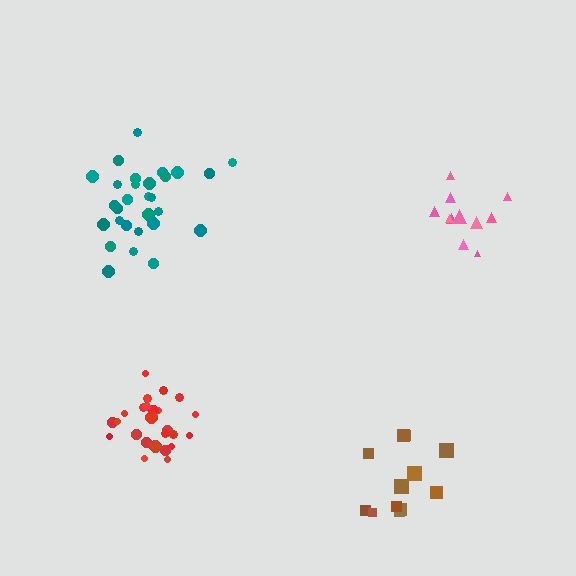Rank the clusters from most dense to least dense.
red, brown, teal, pink.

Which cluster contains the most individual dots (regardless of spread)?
Teal (30).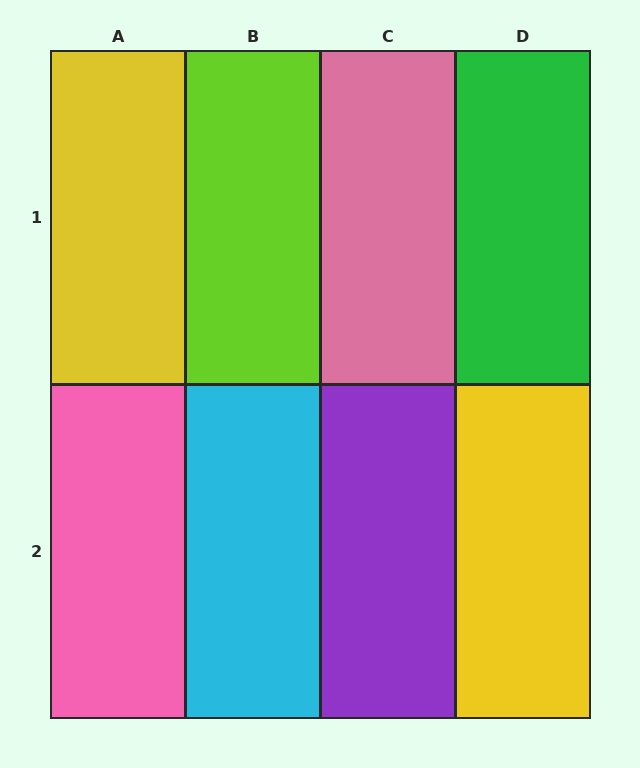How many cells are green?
1 cell is green.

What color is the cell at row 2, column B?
Cyan.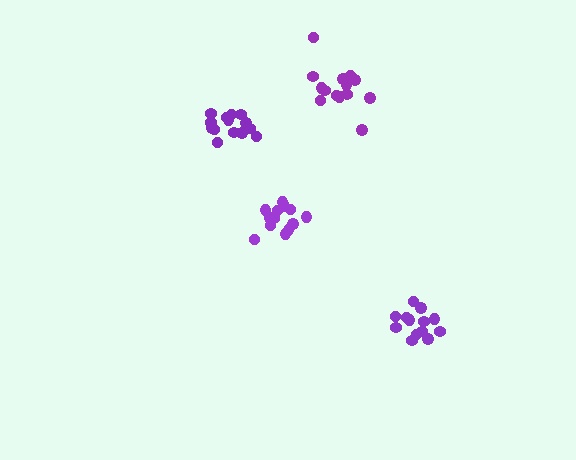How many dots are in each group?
Group 1: 14 dots, Group 2: 14 dots, Group 3: 13 dots, Group 4: 15 dots (56 total).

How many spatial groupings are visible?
There are 4 spatial groupings.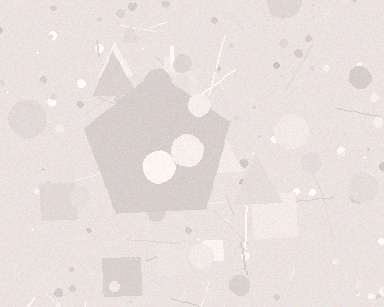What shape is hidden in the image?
A pentagon is hidden in the image.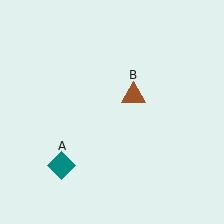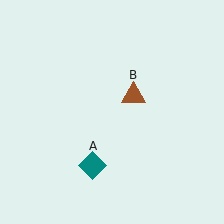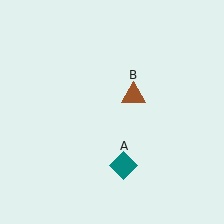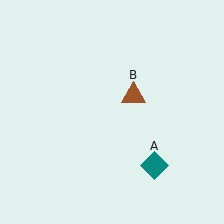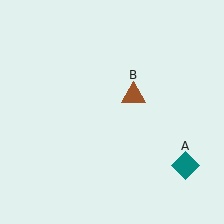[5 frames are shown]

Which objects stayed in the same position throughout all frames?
Brown triangle (object B) remained stationary.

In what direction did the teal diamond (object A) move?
The teal diamond (object A) moved right.